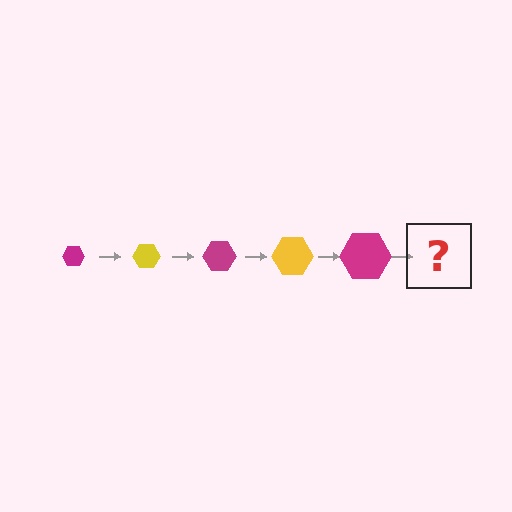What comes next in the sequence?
The next element should be a yellow hexagon, larger than the previous one.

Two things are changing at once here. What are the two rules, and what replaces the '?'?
The two rules are that the hexagon grows larger each step and the color cycles through magenta and yellow. The '?' should be a yellow hexagon, larger than the previous one.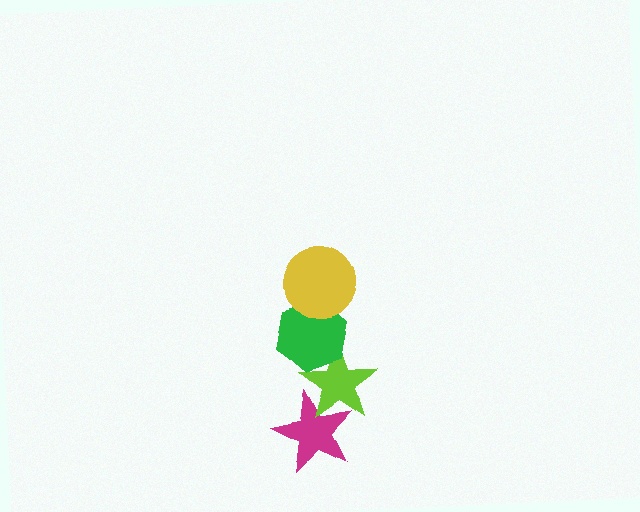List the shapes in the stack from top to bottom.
From top to bottom: the yellow circle, the green hexagon, the lime star, the magenta star.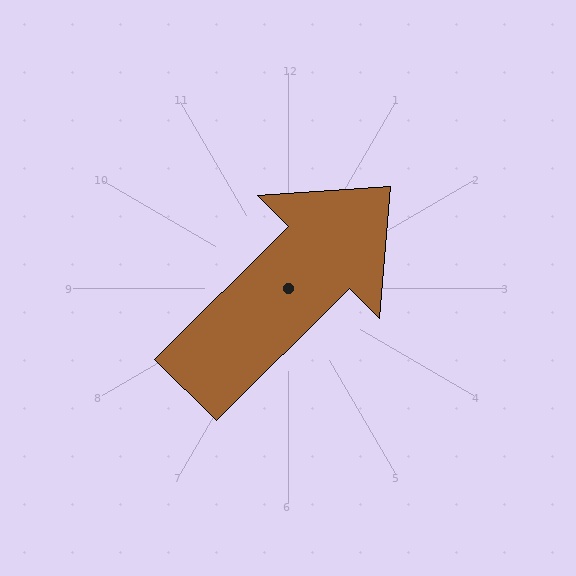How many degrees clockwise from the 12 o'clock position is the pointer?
Approximately 45 degrees.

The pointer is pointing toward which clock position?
Roughly 2 o'clock.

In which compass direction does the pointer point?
Northeast.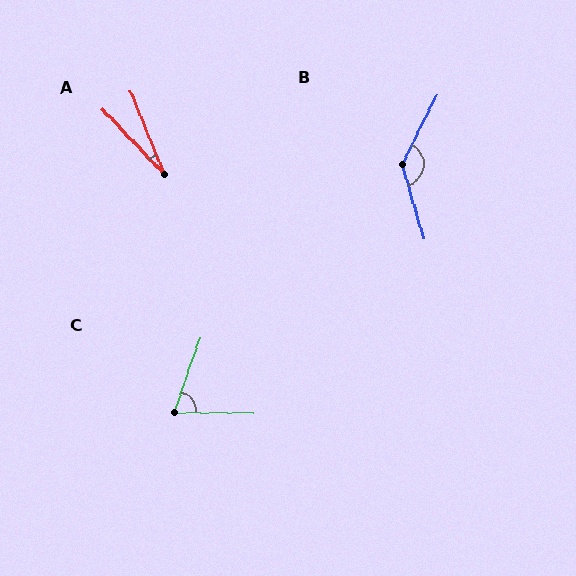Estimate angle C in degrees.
Approximately 70 degrees.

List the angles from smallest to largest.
A (21°), C (70°), B (137°).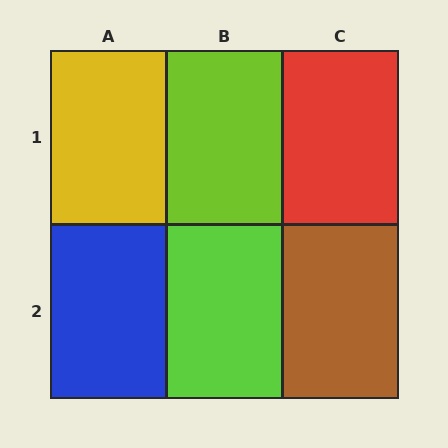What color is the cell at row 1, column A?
Yellow.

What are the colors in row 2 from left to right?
Blue, lime, brown.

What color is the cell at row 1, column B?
Lime.